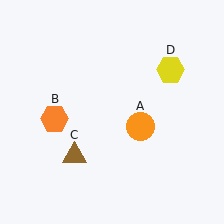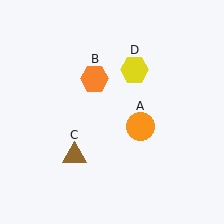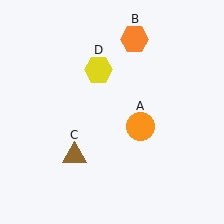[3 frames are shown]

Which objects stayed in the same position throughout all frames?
Orange circle (object A) and brown triangle (object C) remained stationary.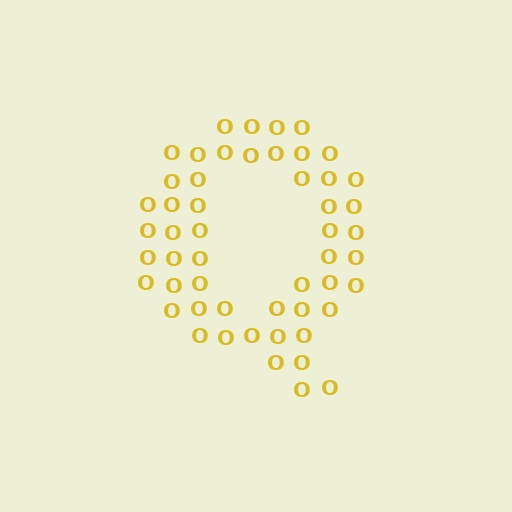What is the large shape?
The large shape is the letter Q.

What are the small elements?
The small elements are letter O's.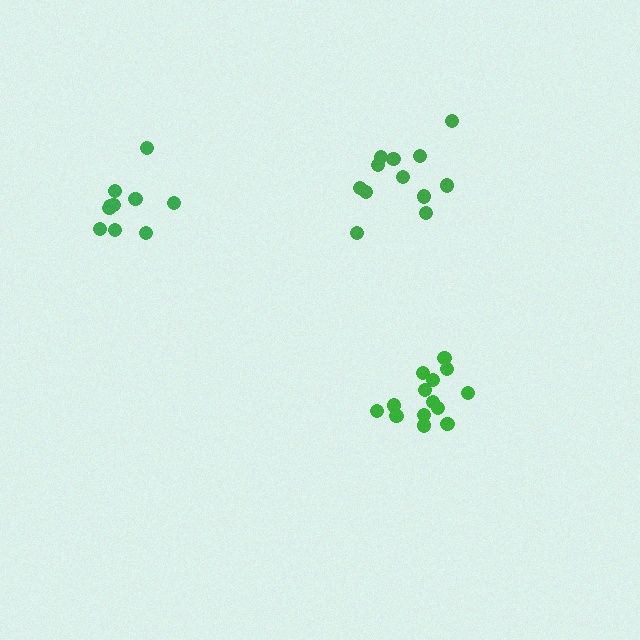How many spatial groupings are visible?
There are 3 spatial groupings.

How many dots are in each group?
Group 1: 14 dots, Group 2: 10 dots, Group 3: 12 dots (36 total).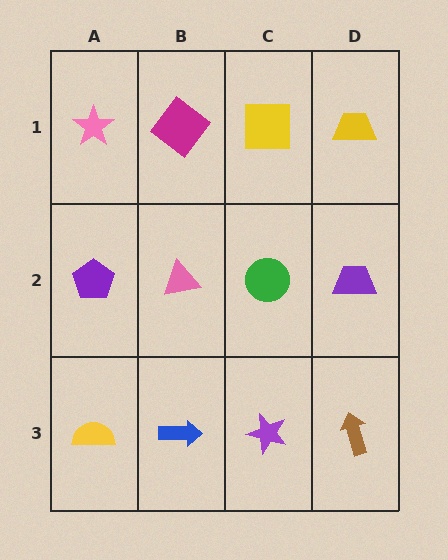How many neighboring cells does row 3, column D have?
2.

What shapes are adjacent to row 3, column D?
A purple trapezoid (row 2, column D), a purple star (row 3, column C).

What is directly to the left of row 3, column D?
A purple star.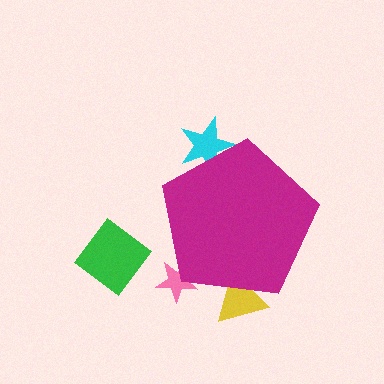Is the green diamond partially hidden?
No, the green diamond is fully visible.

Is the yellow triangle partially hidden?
Yes, the yellow triangle is partially hidden behind the magenta pentagon.